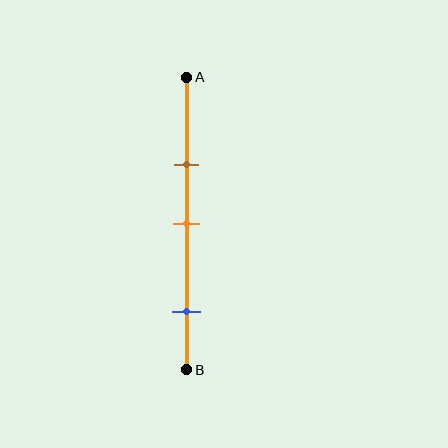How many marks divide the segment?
There are 3 marks dividing the segment.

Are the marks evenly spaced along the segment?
No, the marks are not evenly spaced.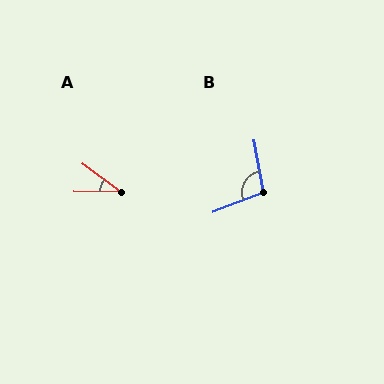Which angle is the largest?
B, at approximately 102 degrees.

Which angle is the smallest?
A, at approximately 36 degrees.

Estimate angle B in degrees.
Approximately 102 degrees.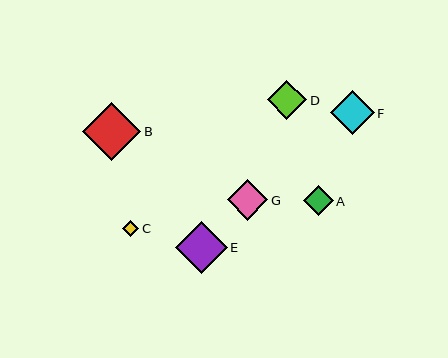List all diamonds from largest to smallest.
From largest to smallest: B, E, F, G, D, A, C.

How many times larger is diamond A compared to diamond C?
Diamond A is approximately 1.9 times the size of diamond C.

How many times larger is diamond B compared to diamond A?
Diamond B is approximately 1.9 times the size of diamond A.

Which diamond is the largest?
Diamond B is the largest with a size of approximately 58 pixels.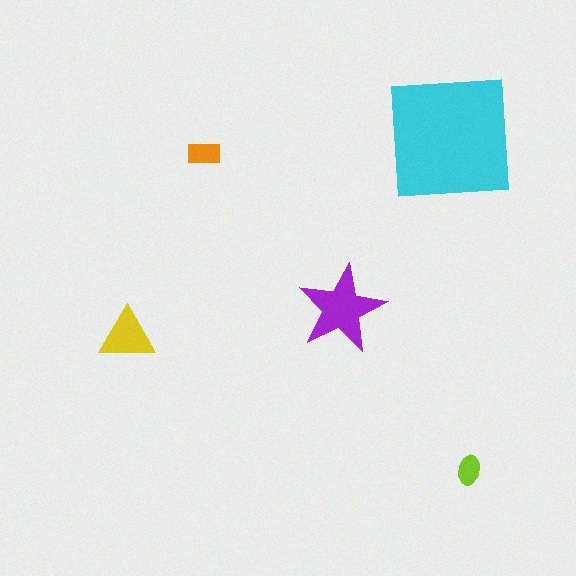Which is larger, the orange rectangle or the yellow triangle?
The yellow triangle.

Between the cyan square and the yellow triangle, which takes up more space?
The cyan square.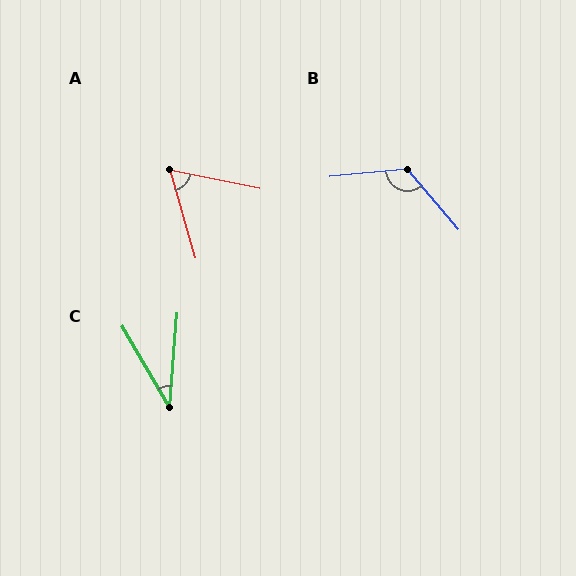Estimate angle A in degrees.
Approximately 63 degrees.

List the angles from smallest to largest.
C (35°), A (63°), B (125°).